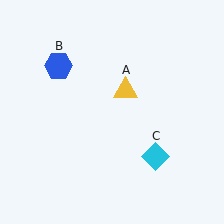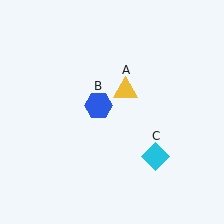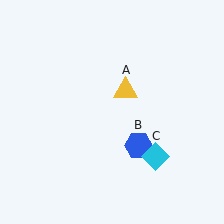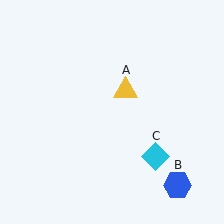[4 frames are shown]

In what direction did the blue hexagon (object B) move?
The blue hexagon (object B) moved down and to the right.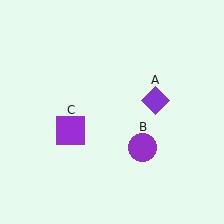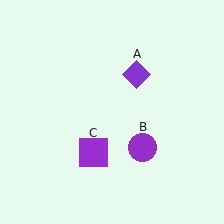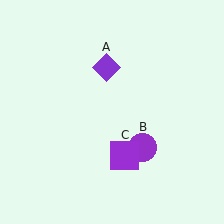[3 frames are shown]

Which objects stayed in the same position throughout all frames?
Purple circle (object B) remained stationary.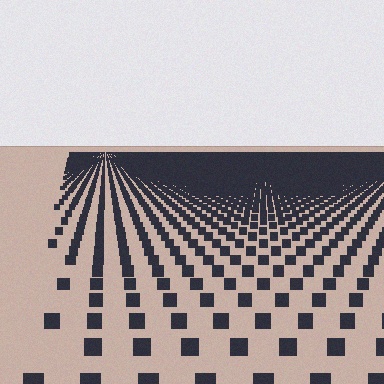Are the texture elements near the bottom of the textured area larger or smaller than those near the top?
Larger. Near the bottom, elements are closer to the viewer and appear at a bigger on-screen size.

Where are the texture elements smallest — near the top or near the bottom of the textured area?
Near the top.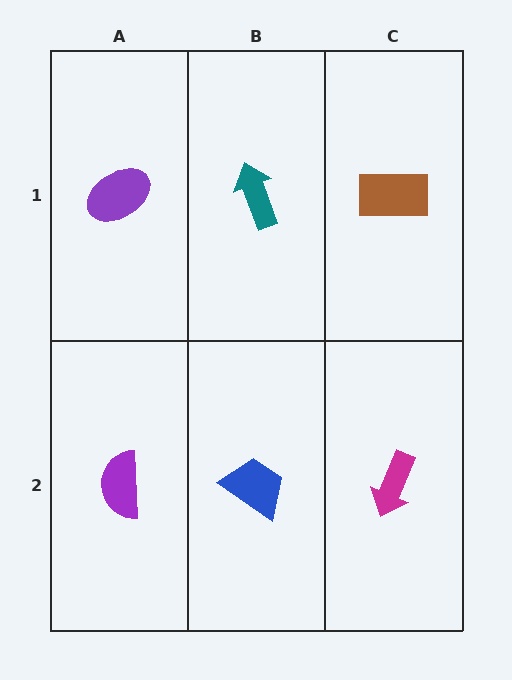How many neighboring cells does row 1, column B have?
3.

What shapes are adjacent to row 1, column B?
A blue trapezoid (row 2, column B), a purple ellipse (row 1, column A), a brown rectangle (row 1, column C).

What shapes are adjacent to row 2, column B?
A teal arrow (row 1, column B), a purple semicircle (row 2, column A), a magenta arrow (row 2, column C).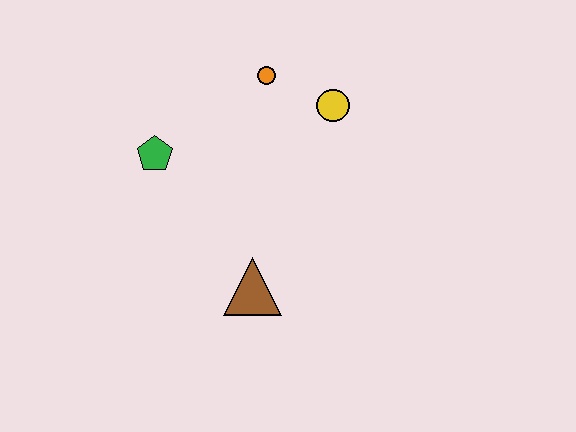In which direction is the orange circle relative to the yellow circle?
The orange circle is to the left of the yellow circle.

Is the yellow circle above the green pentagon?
Yes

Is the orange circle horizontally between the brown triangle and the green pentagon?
No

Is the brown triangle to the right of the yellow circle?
No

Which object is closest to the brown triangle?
The green pentagon is closest to the brown triangle.